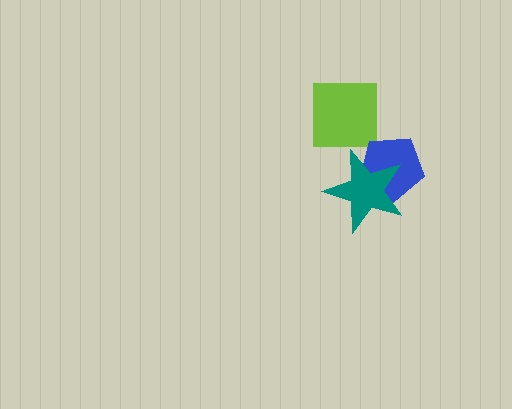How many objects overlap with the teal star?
1 object overlaps with the teal star.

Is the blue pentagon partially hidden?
Yes, it is partially covered by another shape.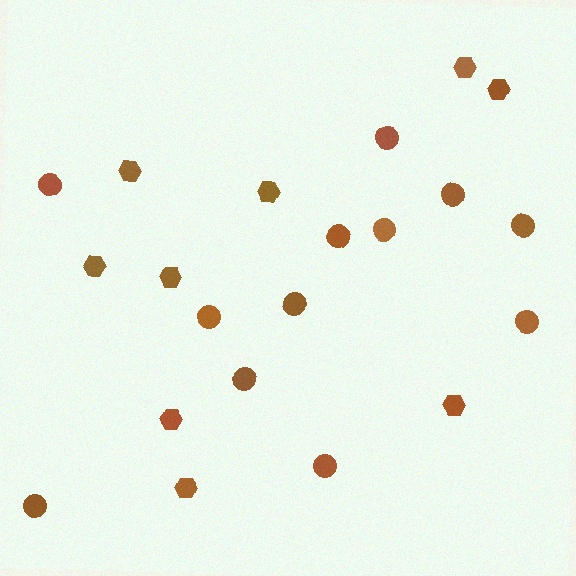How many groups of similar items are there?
There are 2 groups: one group of hexagons (9) and one group of circles (12).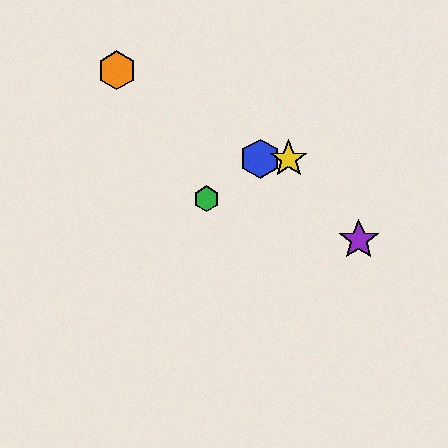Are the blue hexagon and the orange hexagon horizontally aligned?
No, the blue hexagon is at y≈159 and the orange hexagon is at y≈70.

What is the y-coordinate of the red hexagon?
The red hexagon is at y≈159.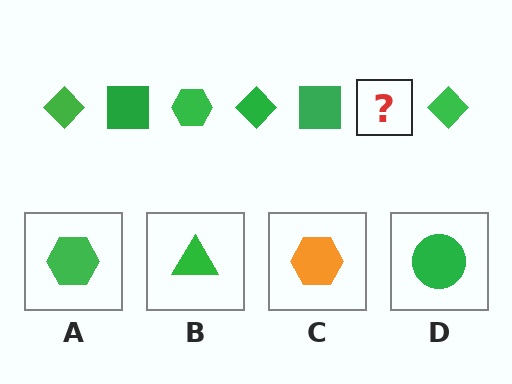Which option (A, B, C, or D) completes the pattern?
A.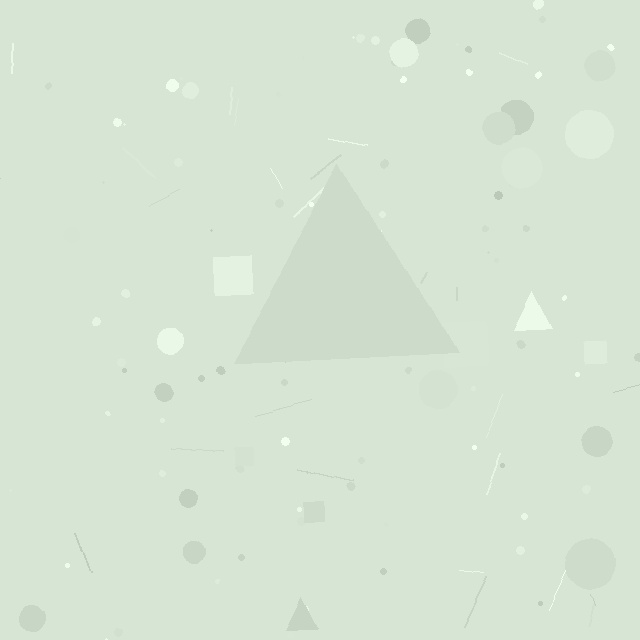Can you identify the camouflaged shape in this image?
The camouflaged shape is a triangle.